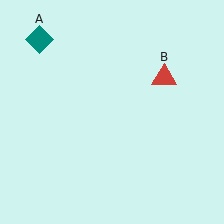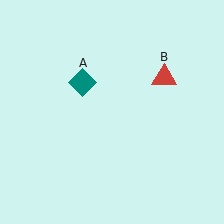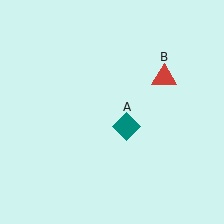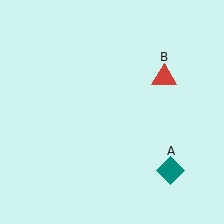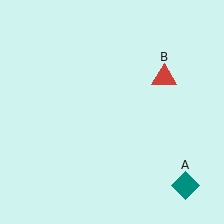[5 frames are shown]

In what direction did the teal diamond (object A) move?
The teal diamond (object A) moved down and to the right.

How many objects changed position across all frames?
1 object changed position: teal diamond (object A).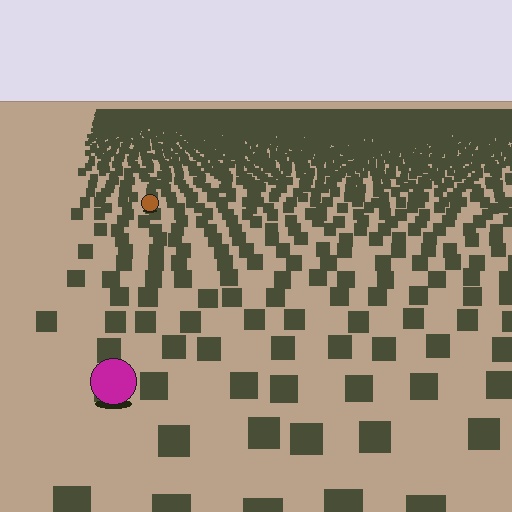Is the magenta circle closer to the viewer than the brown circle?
Yes. The magenta circle is closer — you can tell from the texture gradient: the ground texture is coarser near it.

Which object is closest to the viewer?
The magenta circle is closest. The texture marks near it are larger and more spread out.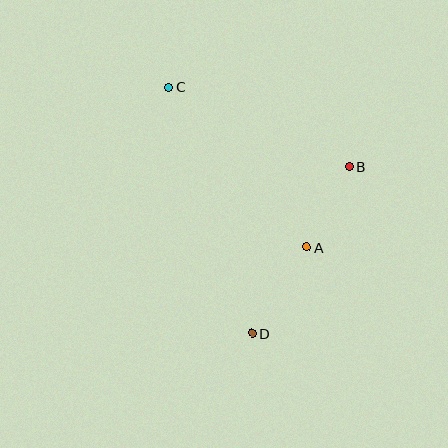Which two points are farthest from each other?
Points C and D are farthest from each other.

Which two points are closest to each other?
Points A and B are closest to each other.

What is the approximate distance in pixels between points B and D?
The distance between B and D is approximately 193 pixels.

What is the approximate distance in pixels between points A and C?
The distance between A and C is approximately 211 pixels.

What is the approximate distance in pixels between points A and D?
The distance between A and D is approximately 102 pixels.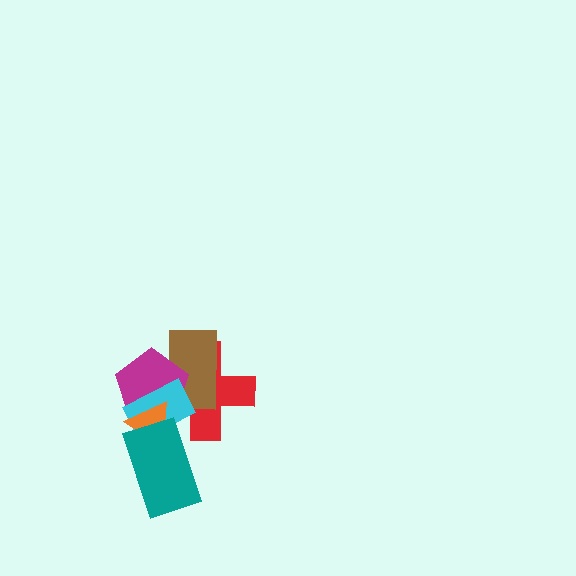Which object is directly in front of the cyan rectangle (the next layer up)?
The orange triangle is directly in front of the cyan rectangle.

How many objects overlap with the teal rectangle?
2 objects overlap with the teal rectangle.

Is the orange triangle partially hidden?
Yes, it is partially covered by another shape.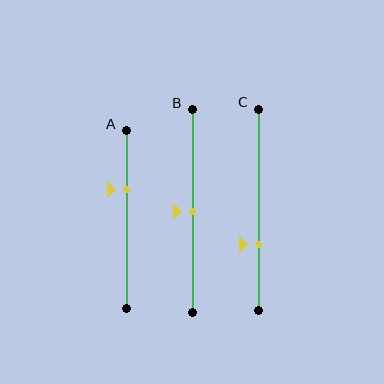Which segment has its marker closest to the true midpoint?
Segment B has its marker closest to the true midpoint.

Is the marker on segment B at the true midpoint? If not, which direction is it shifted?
Yes, the marker on segment B is at the true midpoint.